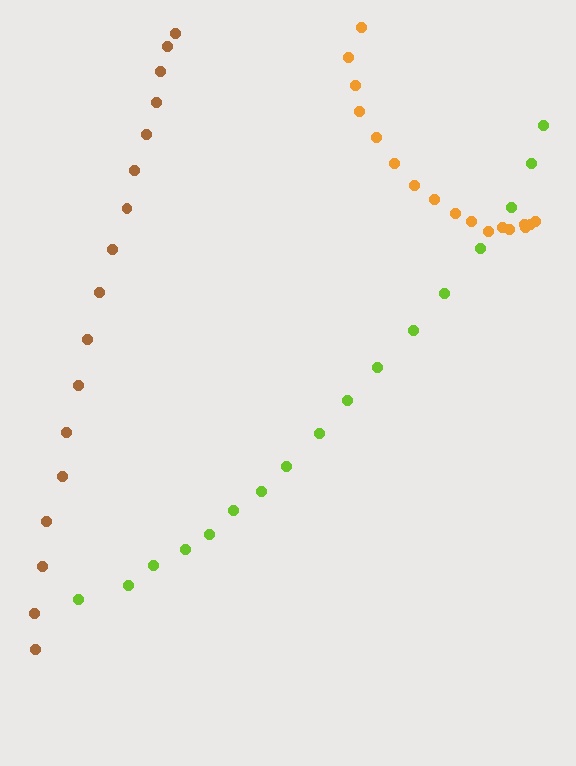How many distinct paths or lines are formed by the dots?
There are 3 distinct paths.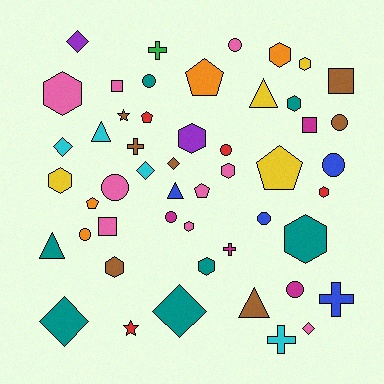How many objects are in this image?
There are 50 objects.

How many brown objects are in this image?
There are 7 brown objects.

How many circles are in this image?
There are 10 circles.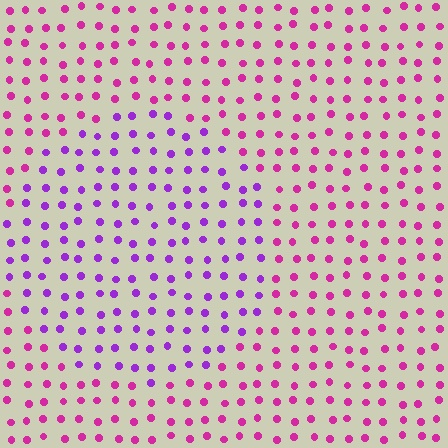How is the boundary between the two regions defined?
The boundary is defined purely by a slight shift in hue (about 37 degrees). Spacing, size, and orientation are identical on both sides.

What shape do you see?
I see a circle.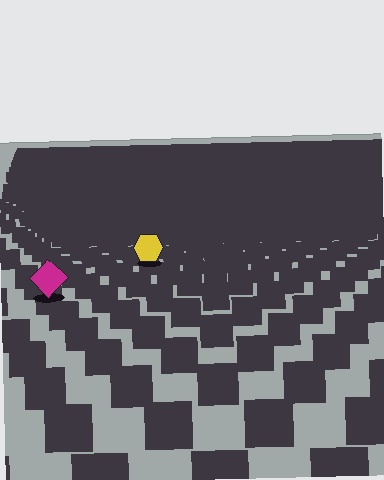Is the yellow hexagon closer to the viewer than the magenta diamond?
No. The magenta diamond is closer — you can tell from the texture gradient: the ground texture is coarser near it.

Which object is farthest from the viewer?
The yellow hexagon is farthest from the viewer. It appears smaller and the ground texture around it is denser.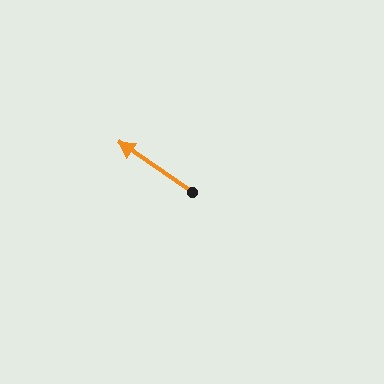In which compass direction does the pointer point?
Northwest.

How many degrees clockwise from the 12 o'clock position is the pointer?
Approximately 304 degrees.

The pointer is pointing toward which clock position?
Roughly 10 o'clock.